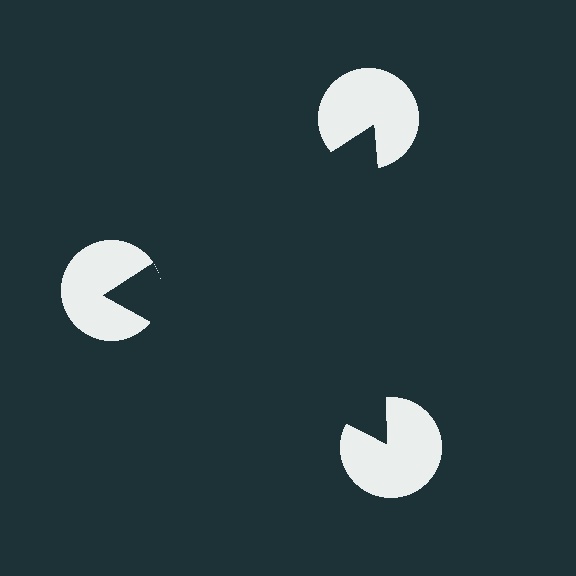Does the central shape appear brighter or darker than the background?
It typically appears slightly darker than the background, even though no actual brightness change is drawn.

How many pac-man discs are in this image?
There are 3 — one at each vertex of the illusory triangle.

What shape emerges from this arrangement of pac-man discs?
An illusory triangle — its edges are inferred from the aligned wedge cuts in the pac-man discs, not physically drawn.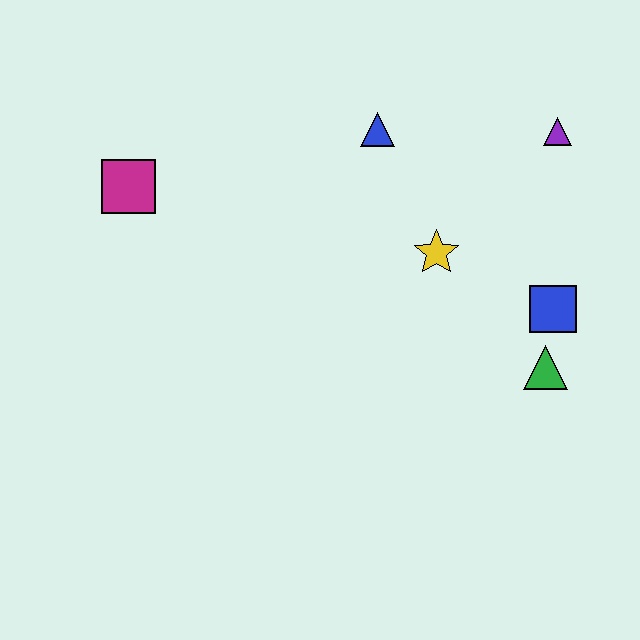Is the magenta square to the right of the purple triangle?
No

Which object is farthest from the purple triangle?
The magenta square is farthest from the purple triangle.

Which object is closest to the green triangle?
The blue square is closest to the green triangle.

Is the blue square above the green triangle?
Yes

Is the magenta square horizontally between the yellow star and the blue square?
No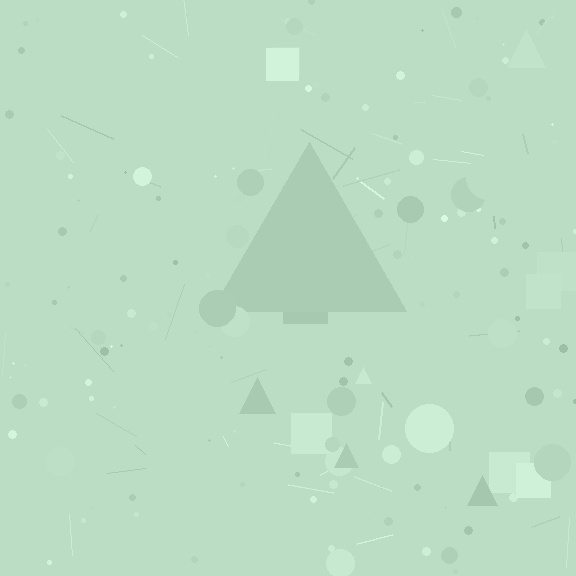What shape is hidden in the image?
A triangle is hidden in the image.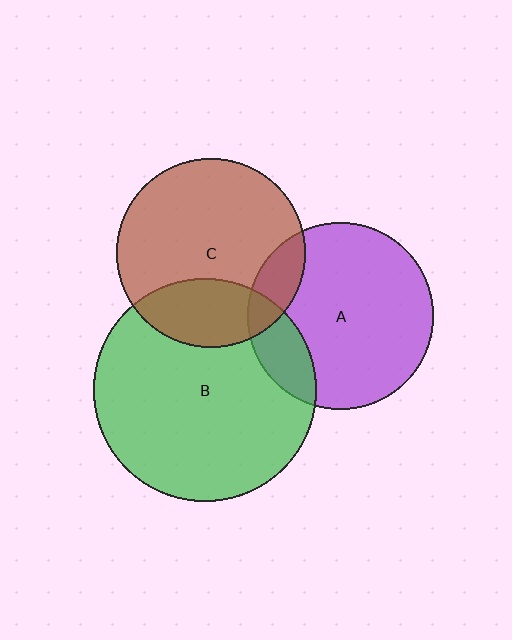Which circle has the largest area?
Circle B (green).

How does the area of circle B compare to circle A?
Approximately 1.4 times.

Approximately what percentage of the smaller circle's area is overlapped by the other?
Approximately 15%.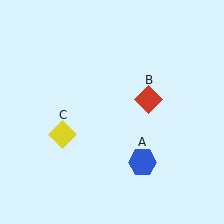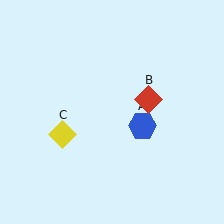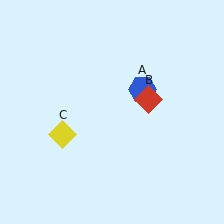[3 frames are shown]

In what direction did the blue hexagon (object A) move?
The blue hexagon (object A) moved up.